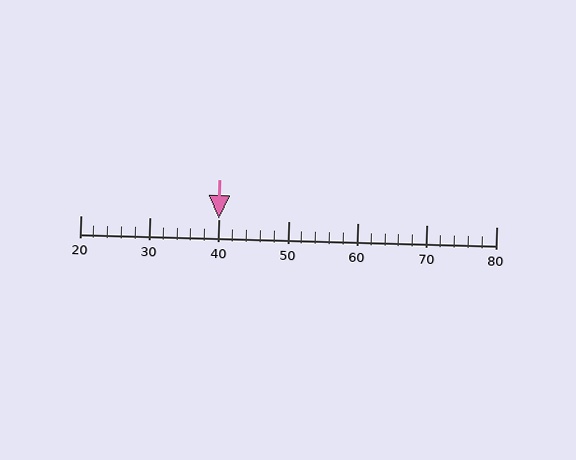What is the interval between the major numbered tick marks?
The major tick marks are spaced 10 units apart.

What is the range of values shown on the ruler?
The ruler shows values from 20 to 80.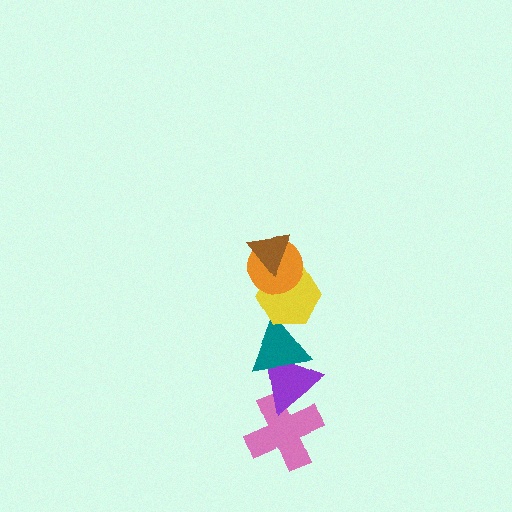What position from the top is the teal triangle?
The teal triangle is 4th from the top.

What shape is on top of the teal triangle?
The yellow hexagon is on top of the teal triangle.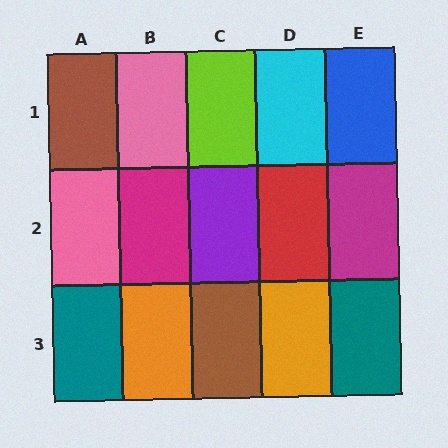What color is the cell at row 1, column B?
Pink.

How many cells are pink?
2 cells are pink.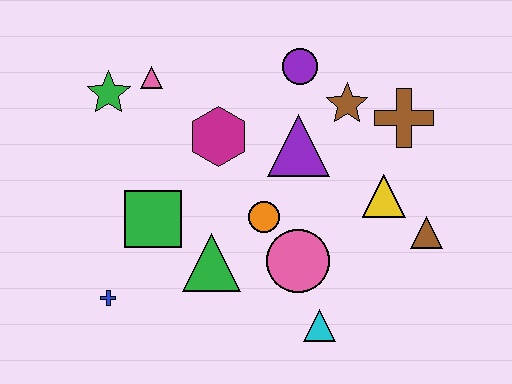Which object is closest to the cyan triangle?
The pink circle is closest to the cyan triangle.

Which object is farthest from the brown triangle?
The green star is farthest from the brown triangle.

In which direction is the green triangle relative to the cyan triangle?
The green triangle is to the left of the cyan triangle.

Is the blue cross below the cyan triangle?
No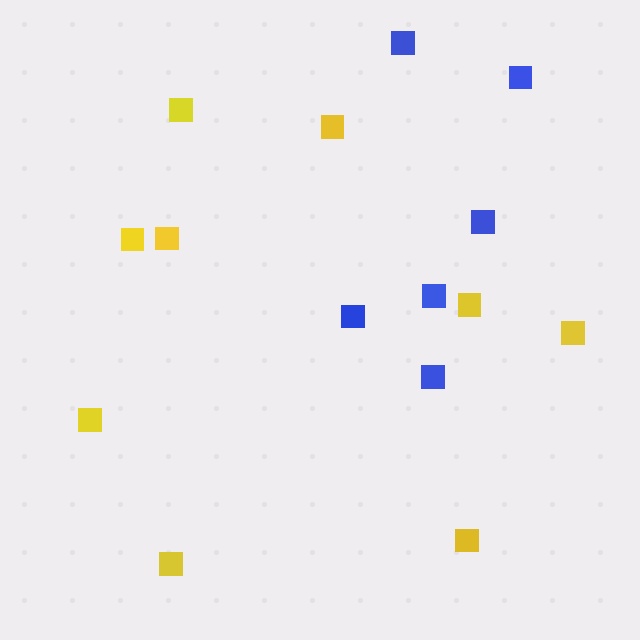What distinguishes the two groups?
There are 2 groups: one group of yellow squares (9) and one group of blue squares (6).